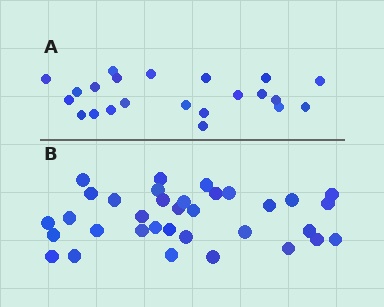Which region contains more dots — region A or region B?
Region B (the bottom region) has more dots.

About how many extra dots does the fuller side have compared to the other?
Region B has roughly 12 or so more dots than region A.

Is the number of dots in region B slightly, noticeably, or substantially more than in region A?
Region B has substantially more. The ratio is roughly 1.5 to 1.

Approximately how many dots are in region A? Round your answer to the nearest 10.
About 20 dots. (The exact count is 22, which rounds to 20.)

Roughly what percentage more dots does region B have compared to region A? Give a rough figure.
About 55% more.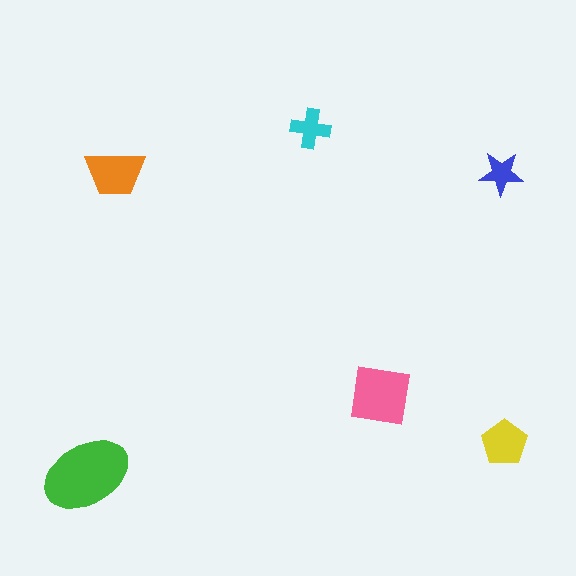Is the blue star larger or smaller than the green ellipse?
Smaller.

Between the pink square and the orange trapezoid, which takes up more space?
The pink square.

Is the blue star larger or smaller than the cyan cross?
Smaller.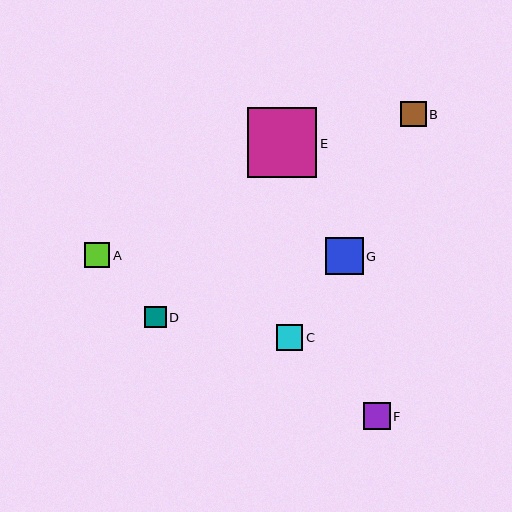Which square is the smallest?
Square D is the smallest with a size of approximately 21 pixels.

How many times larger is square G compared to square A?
Square G is approximately 1.5 times the size of square A.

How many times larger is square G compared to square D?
Square G is approximately 1.7 times the size of square D.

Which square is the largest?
Square E is the largest with a size of approximately 70 pixels.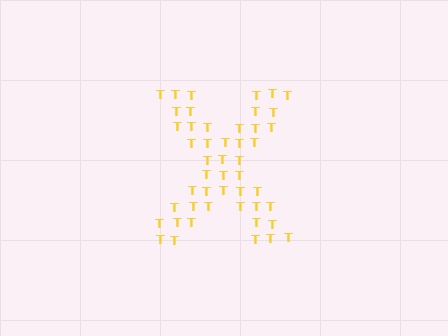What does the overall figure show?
The overall figure shows the letter X.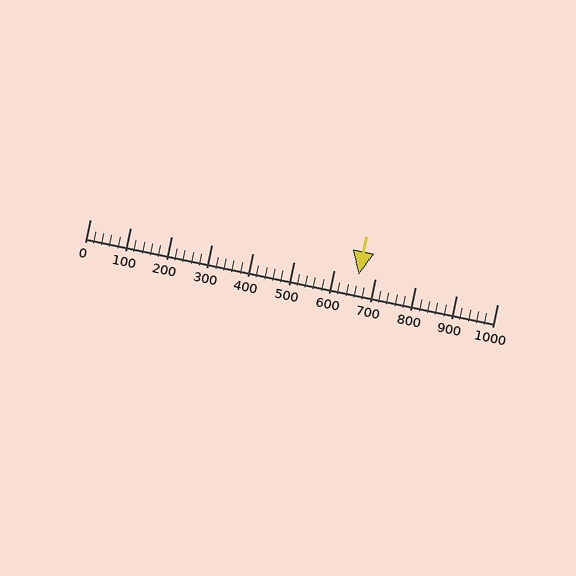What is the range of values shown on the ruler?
The ruler shows values from 0 to 1000.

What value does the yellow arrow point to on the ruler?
The yellow arrow points to approximately 660.